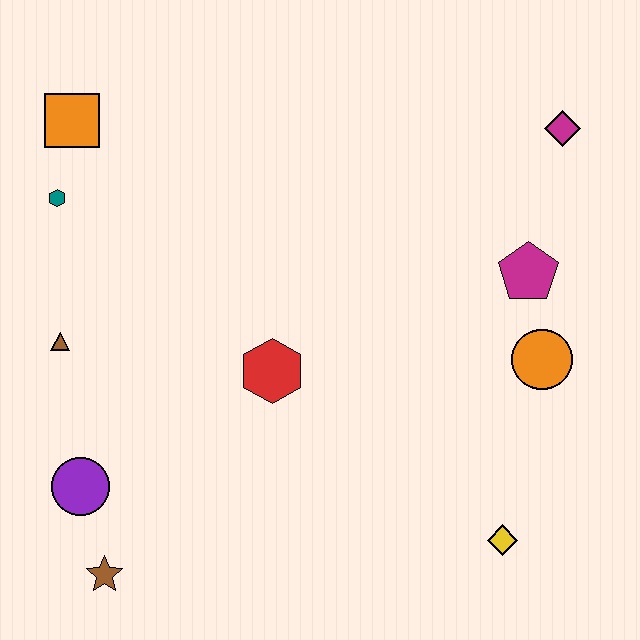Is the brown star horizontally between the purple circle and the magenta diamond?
Yes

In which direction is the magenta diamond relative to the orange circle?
The magenta diamond is above the orange circle.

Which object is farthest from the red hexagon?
The magenta diamond is farthest from the red hexagon.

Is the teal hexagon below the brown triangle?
No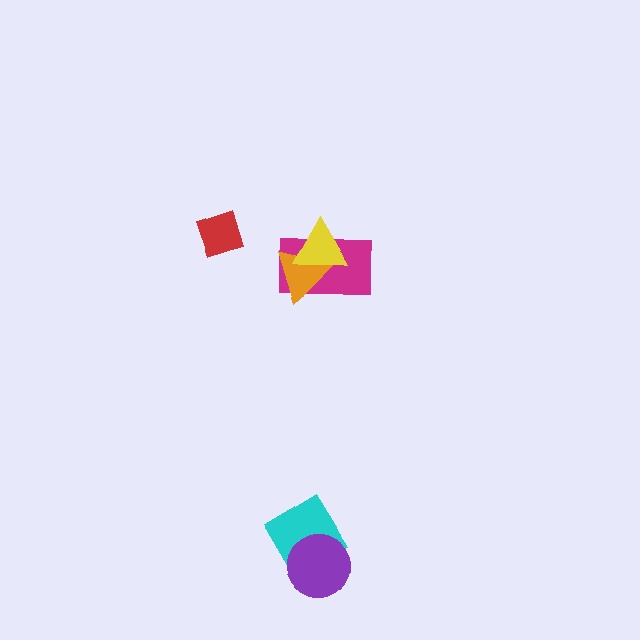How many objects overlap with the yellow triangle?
2 objects overlap with the yellow triangle.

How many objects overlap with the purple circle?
1 object overlaps with the purple circle.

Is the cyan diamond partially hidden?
Yes, it is partially covered by another shape.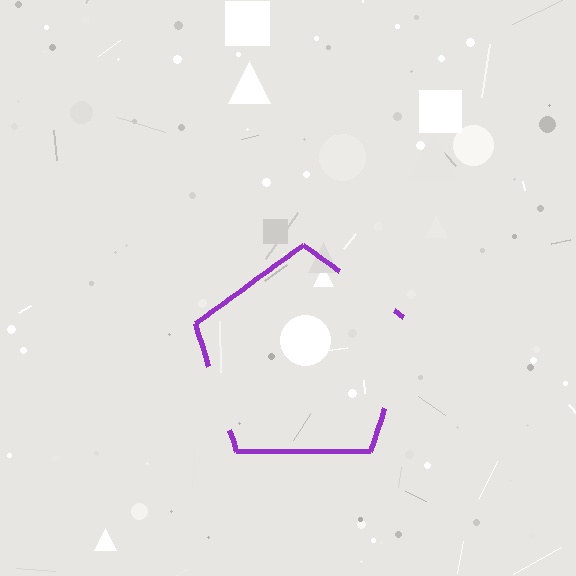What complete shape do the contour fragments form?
The contour fragments form a pentagon.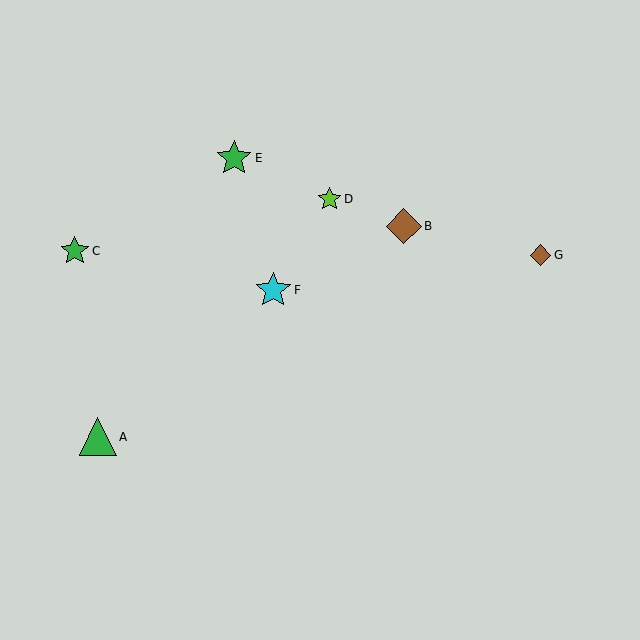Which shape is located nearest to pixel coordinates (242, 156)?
The green star (labeled E) at (234, 158) is nearest to that location.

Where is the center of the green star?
The center of the green star is at (75, 251).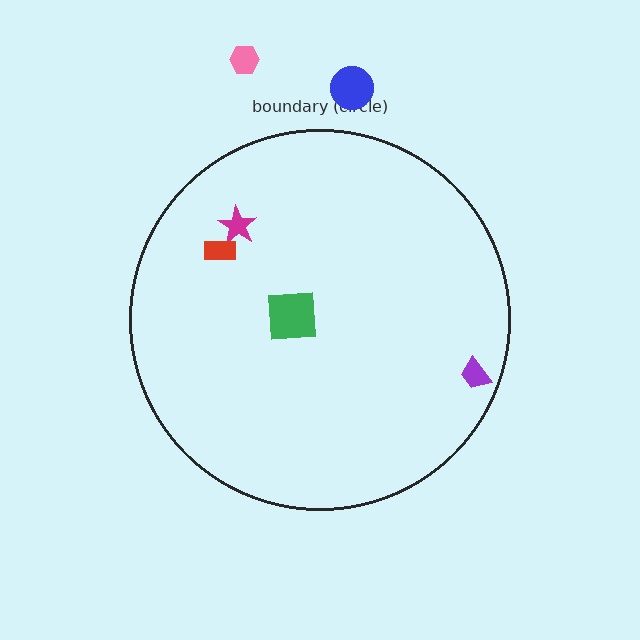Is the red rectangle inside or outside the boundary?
Inside.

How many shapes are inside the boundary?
4 inside, 2 outside.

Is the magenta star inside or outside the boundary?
Inside.